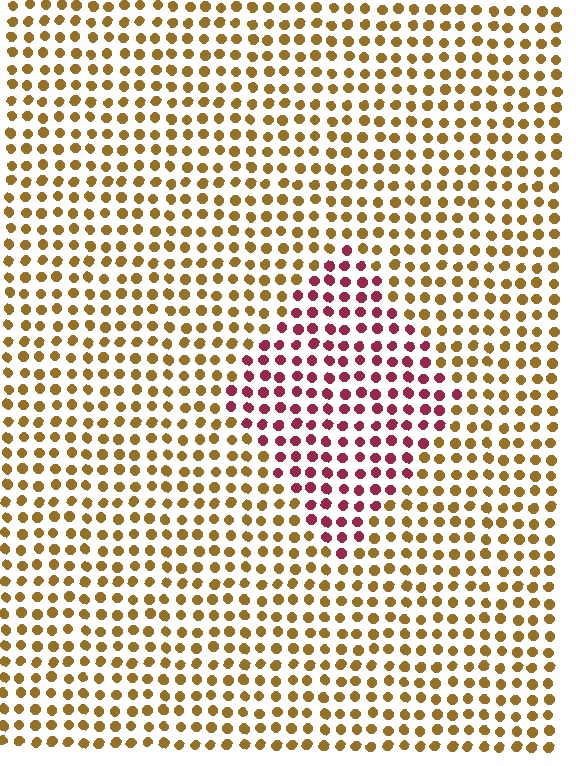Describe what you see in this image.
The image is filled with small brown elements in a uniform arrangement. A diamond-shaped region is visible where the elements are tinted to a slightly different hue, forming a subtle color boundary.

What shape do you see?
I see a diamond.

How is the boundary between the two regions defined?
The boundary is defined purely by a slight shift in hue (about 59 degrees). Spacing, size, and orientation are identical on both sides.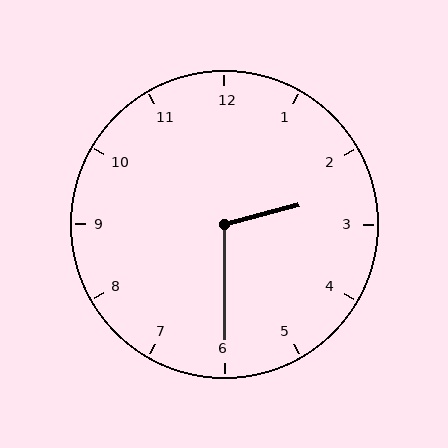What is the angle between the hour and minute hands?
Approximately 105 degrees.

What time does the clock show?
2:30.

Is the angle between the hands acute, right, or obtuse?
It is obtuse.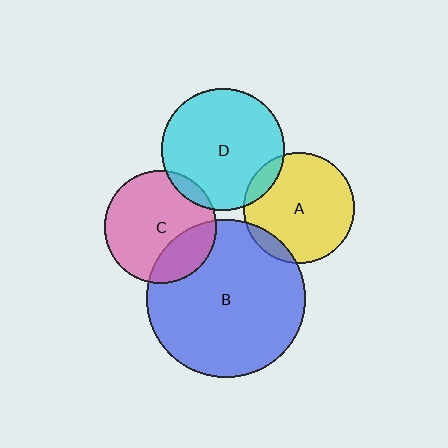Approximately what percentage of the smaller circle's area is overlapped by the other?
Approximately 10%.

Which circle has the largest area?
Circle B (blue).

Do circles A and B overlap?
Yes.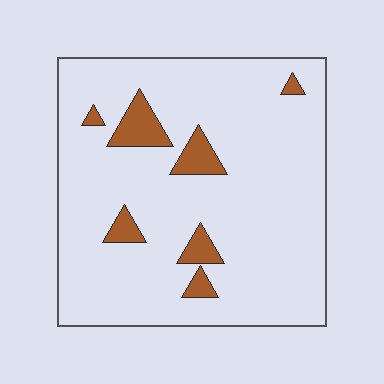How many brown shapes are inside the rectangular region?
7.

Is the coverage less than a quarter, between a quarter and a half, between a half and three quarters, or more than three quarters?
Less than a quarter.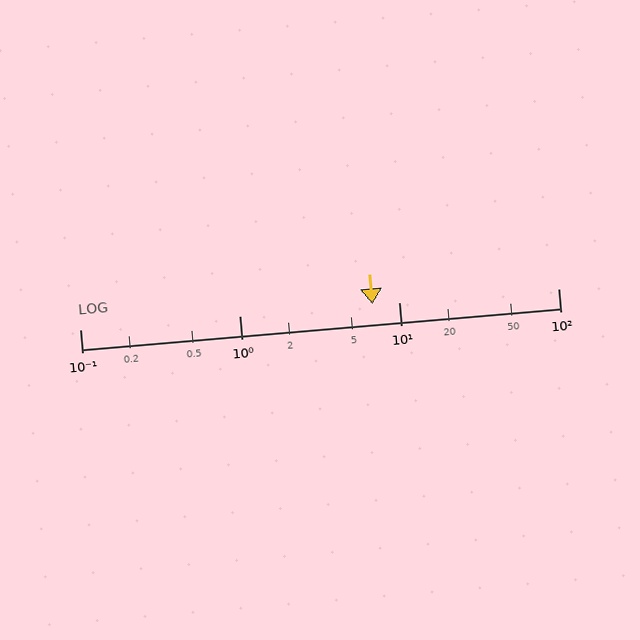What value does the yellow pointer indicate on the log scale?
The pointer indicates approximately 6.8.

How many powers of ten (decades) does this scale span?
The scale spans 3 decades, from 0.1 to 100.